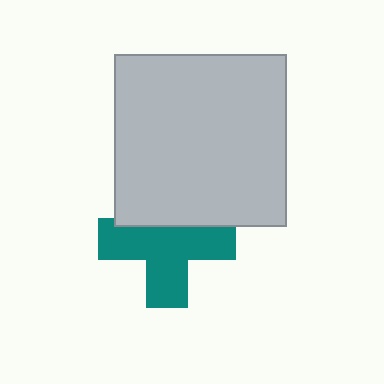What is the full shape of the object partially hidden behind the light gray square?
The partially hidden object is a teal cross.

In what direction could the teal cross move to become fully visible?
The teal cross could move down. That would shift it out from behind the light gray square entirely.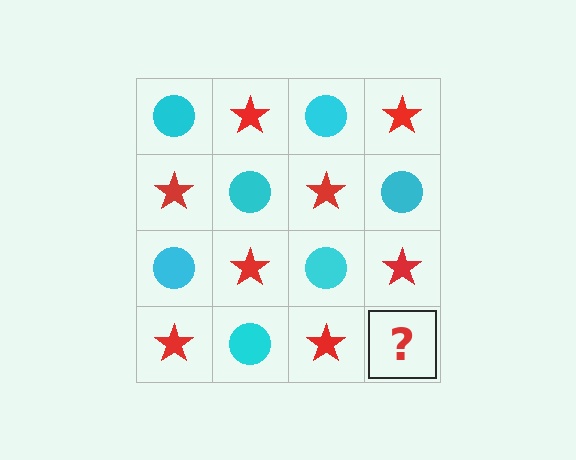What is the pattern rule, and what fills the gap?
The rule is that it alternates cyan circle and red star in a checkerboard pattern. The gap should be filled with a cyan circle.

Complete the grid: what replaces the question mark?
The question mark should be replaced with a cyan circle.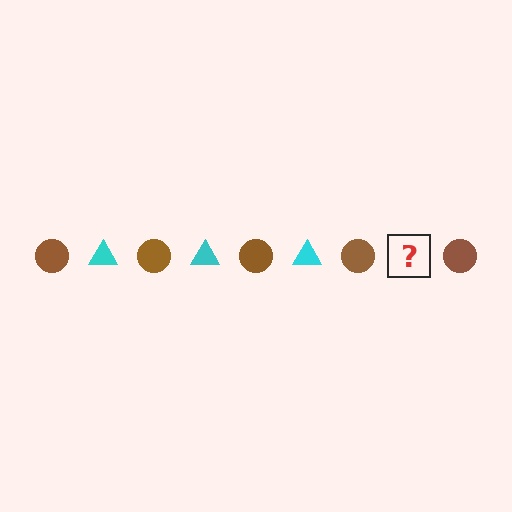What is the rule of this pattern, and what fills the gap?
The rule is that the pattern alternates between brown circle and cyan triangle. The gap should be filled with a cyan triangle.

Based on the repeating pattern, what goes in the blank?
The blank should be a cyan triangle.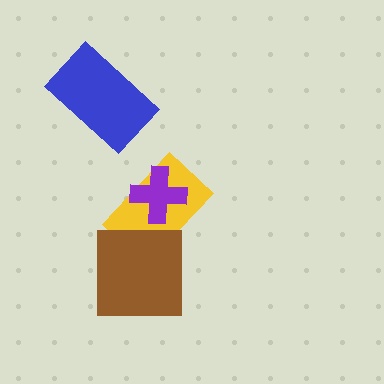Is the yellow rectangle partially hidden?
Yes, it is partially covered by another shape.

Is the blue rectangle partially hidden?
No, no other shape covers it.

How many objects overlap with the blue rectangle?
0 objects overlap with the blue rectangle.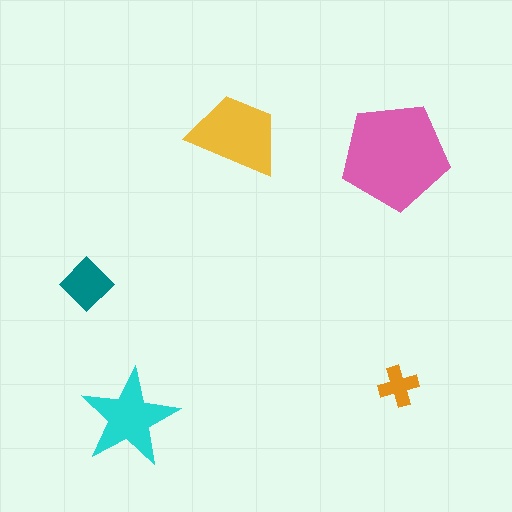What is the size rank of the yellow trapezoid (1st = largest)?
2nd.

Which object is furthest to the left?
The teal diamond is leftmost.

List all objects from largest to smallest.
The pink pentagon, the yellow trapezoid, the cyan star, the teal diamond, the orange cross.